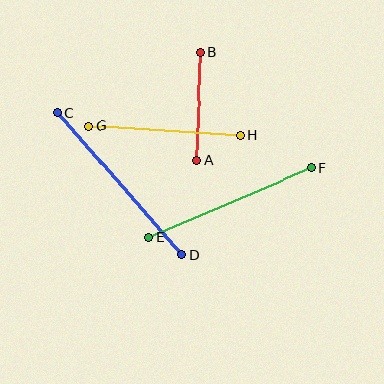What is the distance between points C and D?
The distance is approximately 190 pixels.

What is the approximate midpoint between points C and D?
The midpoint is at approximately (120, 184) pixels.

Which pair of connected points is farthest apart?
Points C and D are farthest apart.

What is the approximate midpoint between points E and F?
The midpoint is at approximately (230, 203) pixels.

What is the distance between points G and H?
The distance is approximately 152 pixels.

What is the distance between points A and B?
The distance is approximately 108 pixels.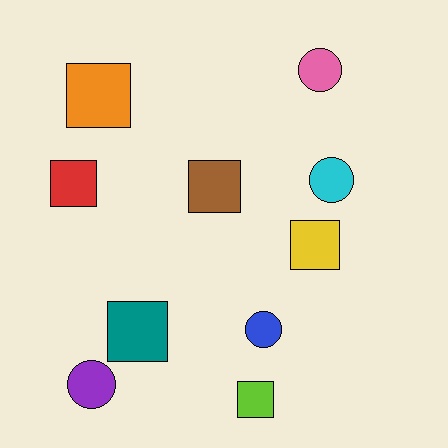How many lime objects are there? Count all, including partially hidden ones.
There is 1 lime object.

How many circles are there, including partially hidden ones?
There are 4 circles.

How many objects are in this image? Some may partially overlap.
There are 10 objects.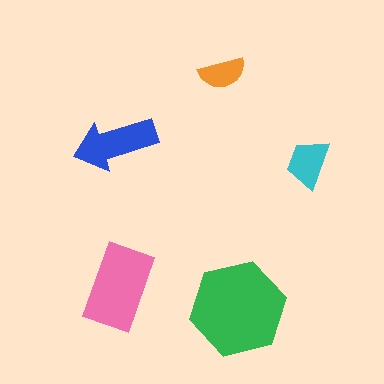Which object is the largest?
The green hexagon.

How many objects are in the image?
There are 5 objects in the image.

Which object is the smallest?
The orange semicircle.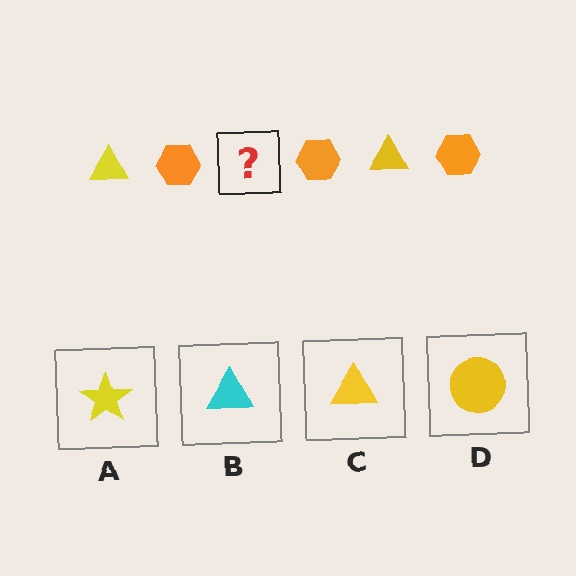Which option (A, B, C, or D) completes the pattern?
C.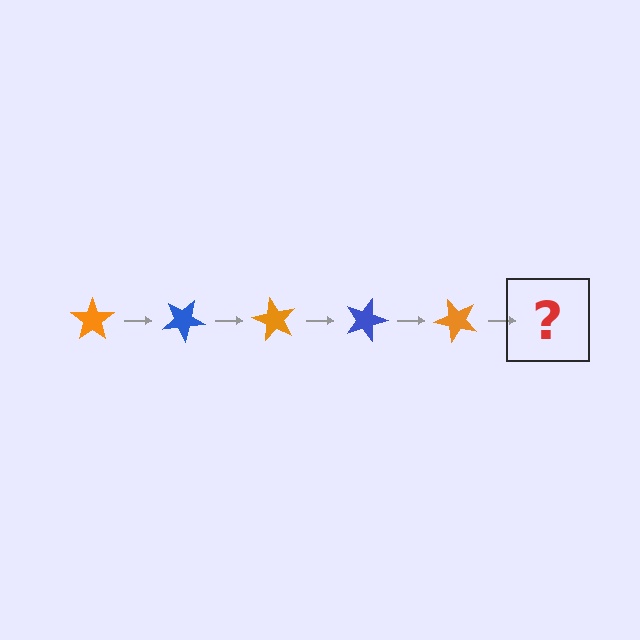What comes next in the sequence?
The next element should be a blue star, rotated 150 degrees from the start.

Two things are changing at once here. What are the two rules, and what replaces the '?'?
The two rules are that it rotates 30 degrees each step and the color cycles through orange and blue. The '?' should be a blue star, rotated 150 degrees from the start.